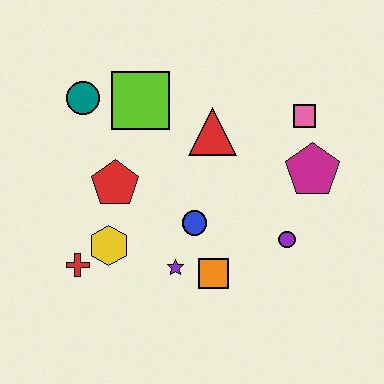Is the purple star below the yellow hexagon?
Yes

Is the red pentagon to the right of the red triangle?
No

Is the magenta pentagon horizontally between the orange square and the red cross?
No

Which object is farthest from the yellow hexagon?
The pink square is farthest from the yellow hexagon.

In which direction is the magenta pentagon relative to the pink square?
The magenta pentagon is below the pink square.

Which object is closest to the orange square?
The purple star is closest to the orange square.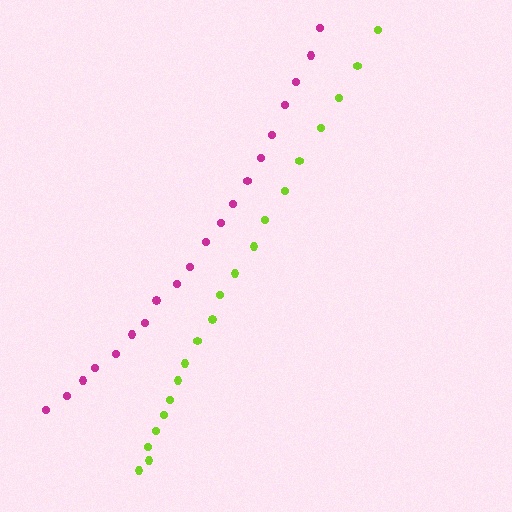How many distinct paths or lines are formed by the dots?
There are 2 distinct paths.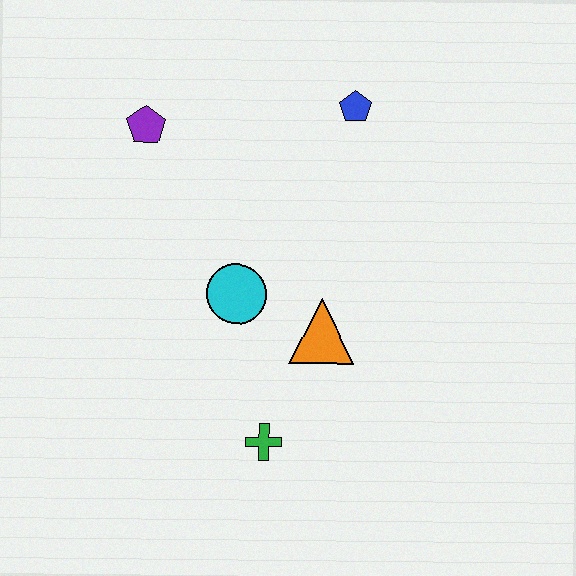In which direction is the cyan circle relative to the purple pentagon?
The cyan circle is below the purple pentagon.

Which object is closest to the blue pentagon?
The purple pentagon is closest to the blue pentagon.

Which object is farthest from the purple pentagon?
The green cross is farthest from the purple pentagon.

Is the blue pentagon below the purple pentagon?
No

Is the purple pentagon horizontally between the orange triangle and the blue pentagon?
No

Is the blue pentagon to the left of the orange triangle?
No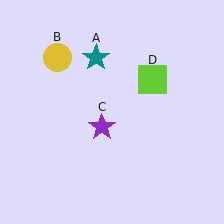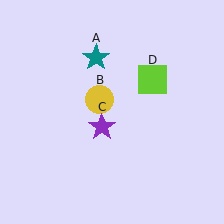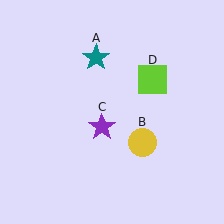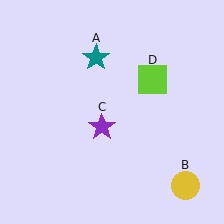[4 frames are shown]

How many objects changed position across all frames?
1 object changed position: yellow circle (object B).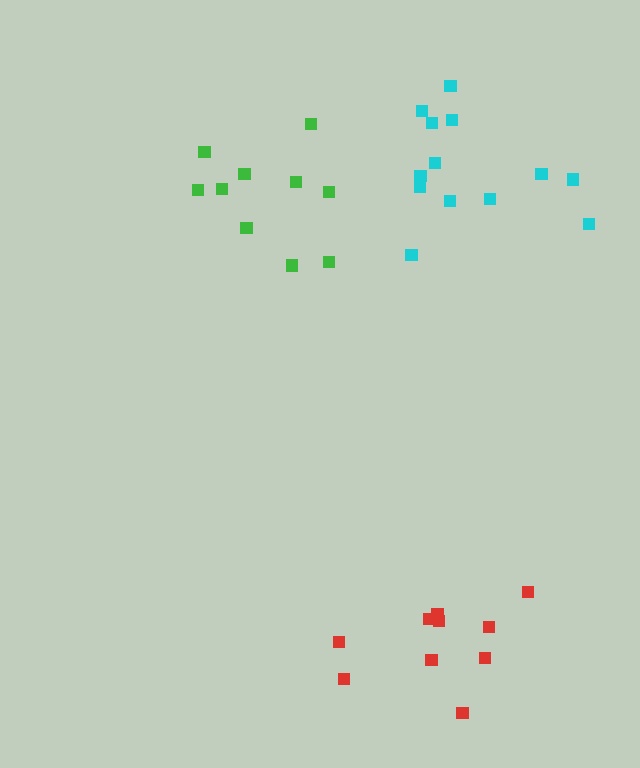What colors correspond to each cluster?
The clusters are colored: green, cyan, red.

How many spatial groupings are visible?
There are 3 spatial groupings.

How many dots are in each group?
Group 1: 10 dots, Group 2: 13 dots, Group 3: 10 dots (33 total).